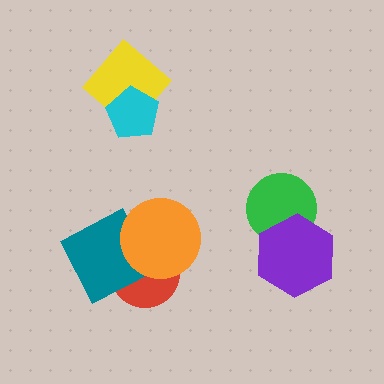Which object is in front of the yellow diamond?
The cyan pentagon is in front of the yellow diamond.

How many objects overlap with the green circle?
1 object overlaps with the green circle.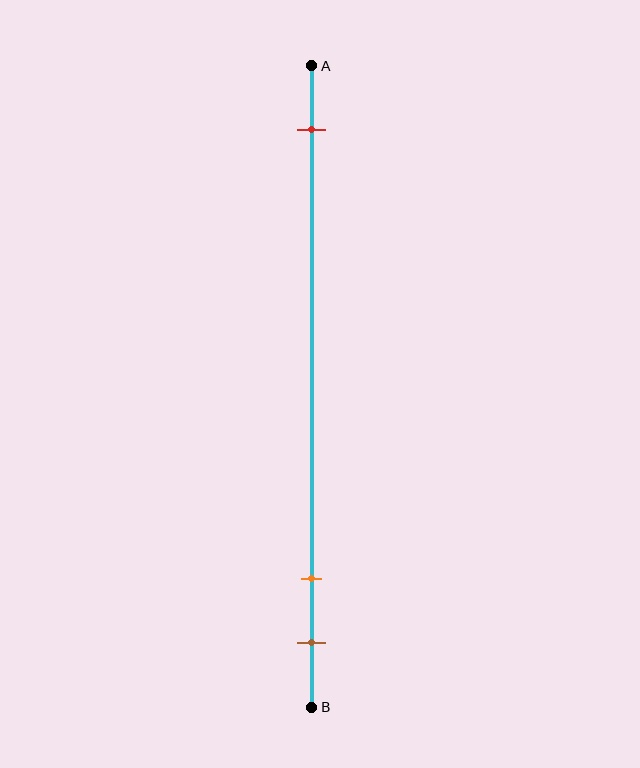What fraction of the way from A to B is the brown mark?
The brown mark is approximately 90% (0.9) of the way from A to B.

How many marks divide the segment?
There are 3 marks dividing the segment.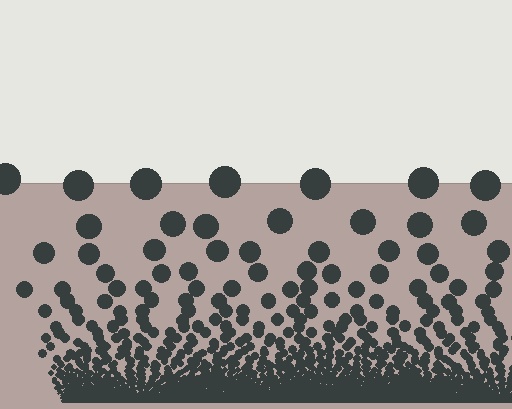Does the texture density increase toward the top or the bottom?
Density increases toward the bottom.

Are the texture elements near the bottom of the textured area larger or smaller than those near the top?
Smaller. The gradient is inverted — elements near the bottom are smaller and denser.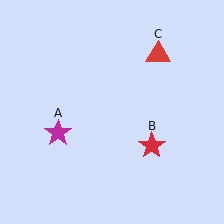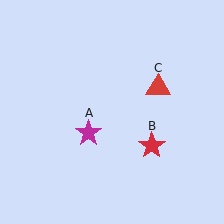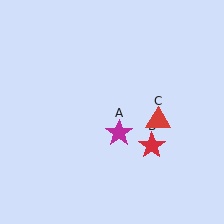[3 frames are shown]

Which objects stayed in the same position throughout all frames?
Red star (object B) remained stationary.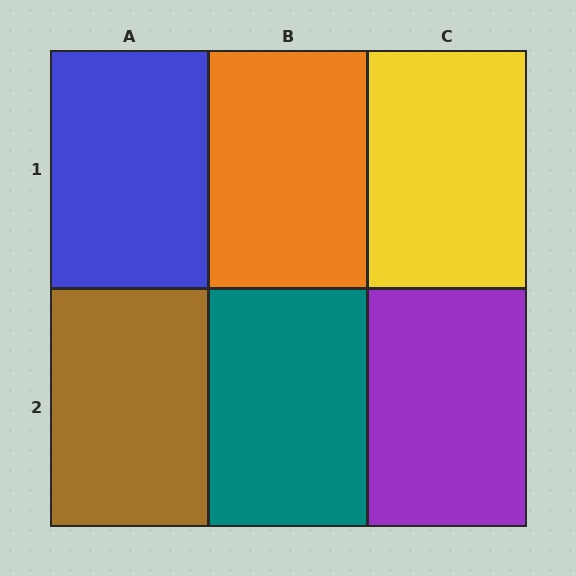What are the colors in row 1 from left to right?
Blue, orange, yellow.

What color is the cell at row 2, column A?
Brown.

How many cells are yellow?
1 cell is yellow.